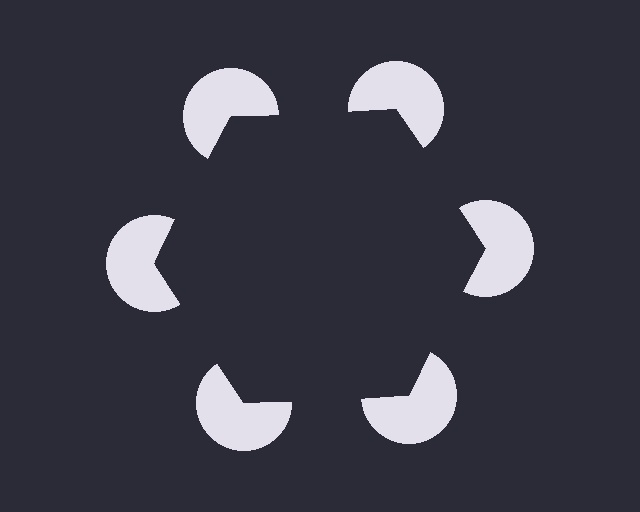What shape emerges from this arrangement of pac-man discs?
An illusory hexagon — its edges are inferred from the aligned wedge cuts in the pac-man discs, not physically drawn.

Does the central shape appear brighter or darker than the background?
It typically appears slightly darker than the background, even though no actual brightness change is drawn.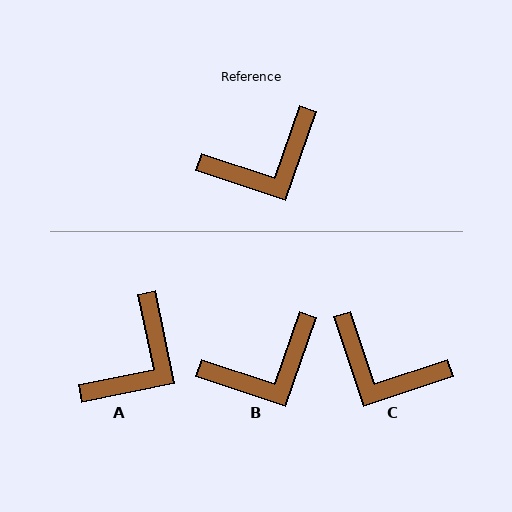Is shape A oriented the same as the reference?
No, it is off by about 31 degrees.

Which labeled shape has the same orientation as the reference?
B.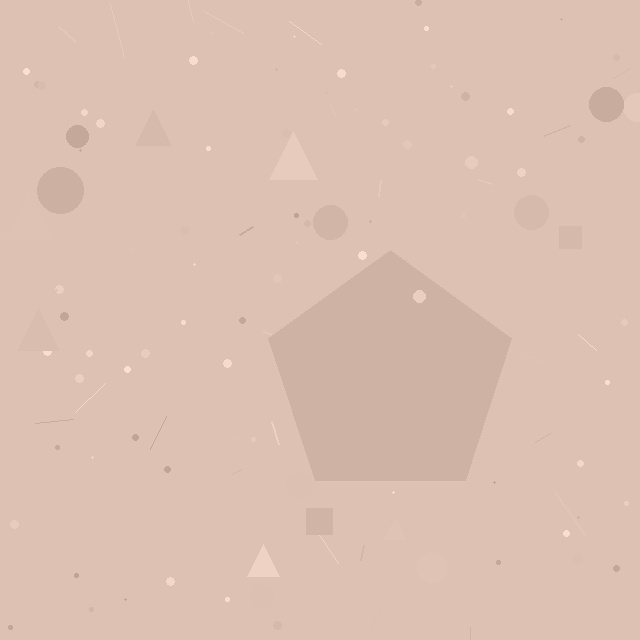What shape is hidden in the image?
A pentagon is hidden in the image.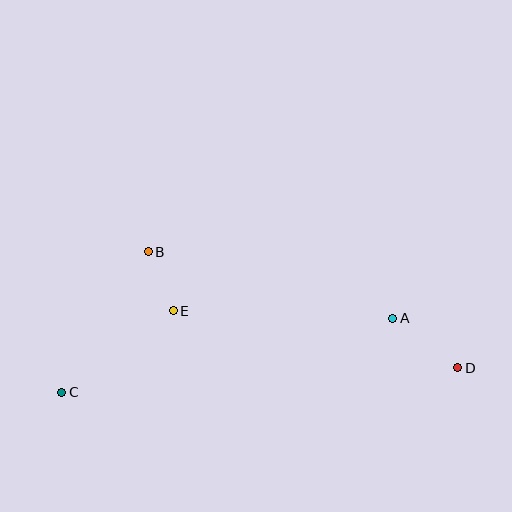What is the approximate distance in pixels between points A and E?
The distance between A and E is approximately 220 pixels.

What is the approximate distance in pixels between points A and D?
The distance between A and D is approximately 82 pixels.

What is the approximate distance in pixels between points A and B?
The distance between A and B is approximately 254 pixels.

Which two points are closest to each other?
Points B and E are closest to each other.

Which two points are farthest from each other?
Points C and D are farthest from each other.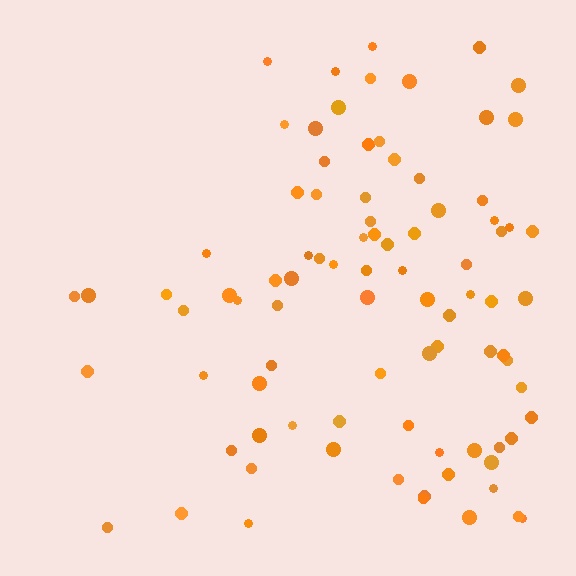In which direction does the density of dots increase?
From left to right, with the right side densest.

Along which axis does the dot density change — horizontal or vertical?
Horizontal.